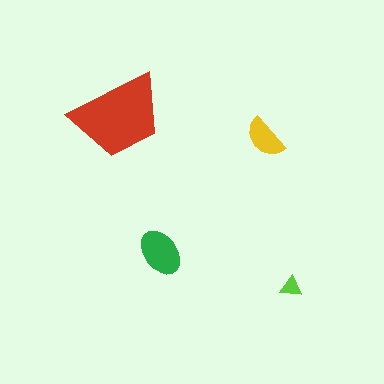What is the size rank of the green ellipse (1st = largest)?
2nd.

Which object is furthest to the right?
The lime triangle is rightmost.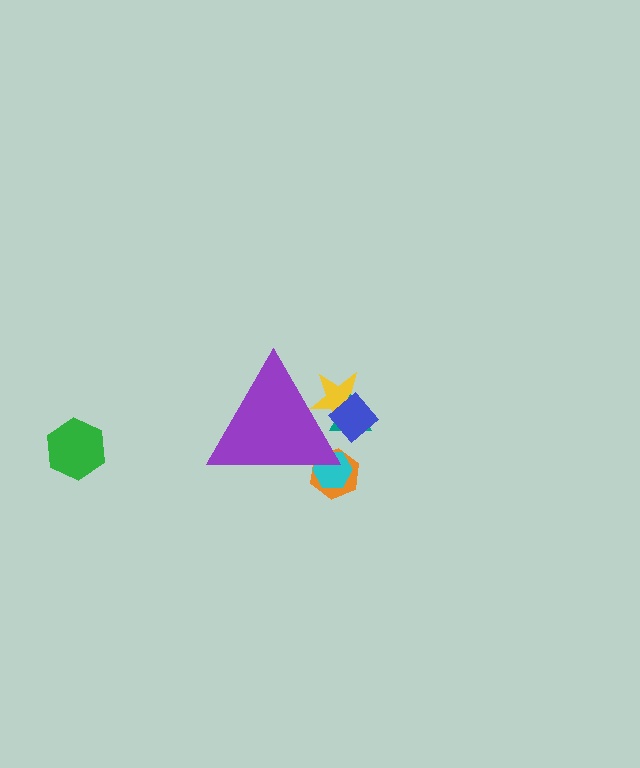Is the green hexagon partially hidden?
No, the green hexagon is fully visible.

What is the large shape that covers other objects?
A purple triangle.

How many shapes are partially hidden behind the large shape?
5 shapes are partially hidden.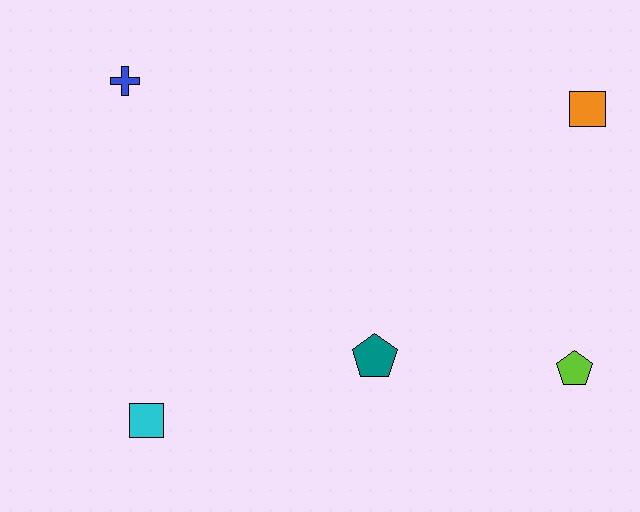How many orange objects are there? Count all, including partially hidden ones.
There is 1 orange object.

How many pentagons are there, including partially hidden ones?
There are 2 pentagons.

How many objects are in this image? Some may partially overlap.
There are 5 objects.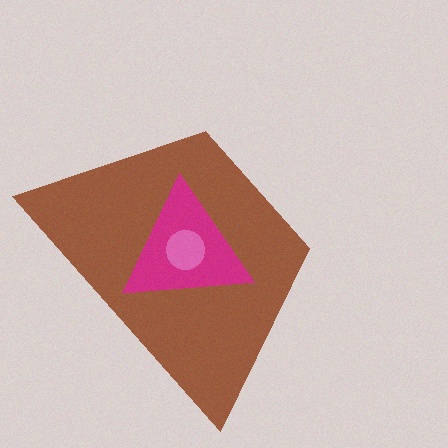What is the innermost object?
The pink circle.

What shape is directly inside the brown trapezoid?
The magenta triangle.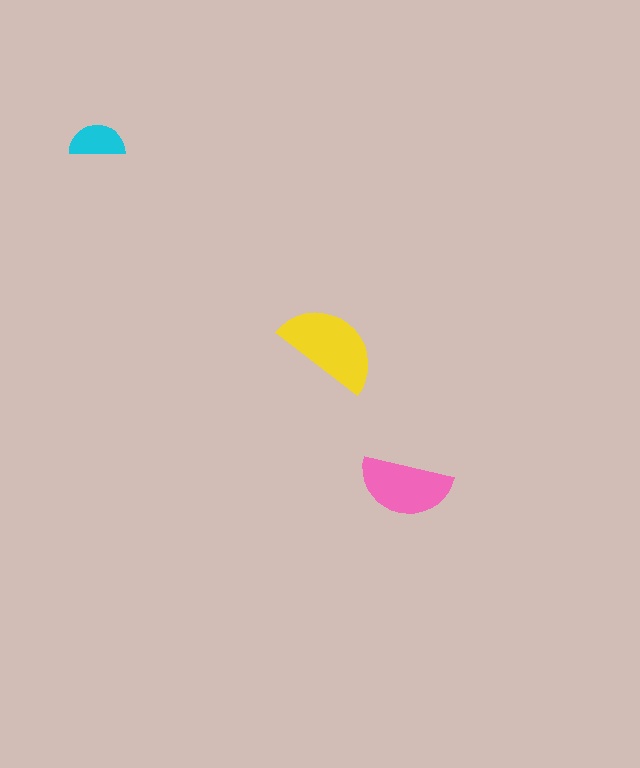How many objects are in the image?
There are 3 objects in the image.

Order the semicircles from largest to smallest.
the yellow one, the pink one, the cyan one.